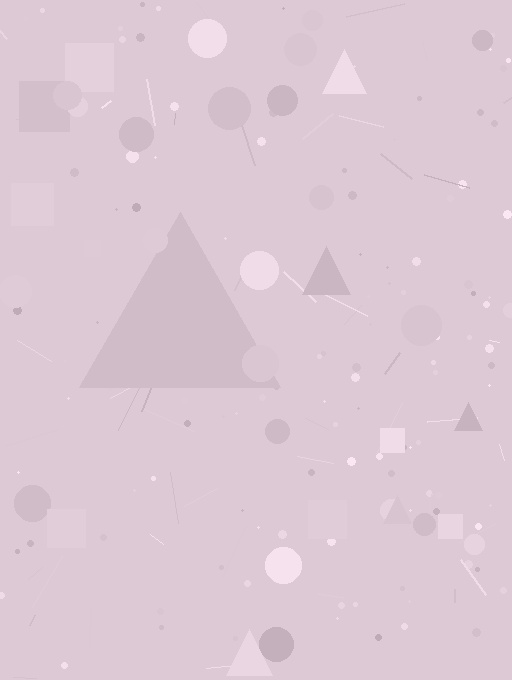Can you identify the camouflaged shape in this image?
The camouflaged shape is a triangle.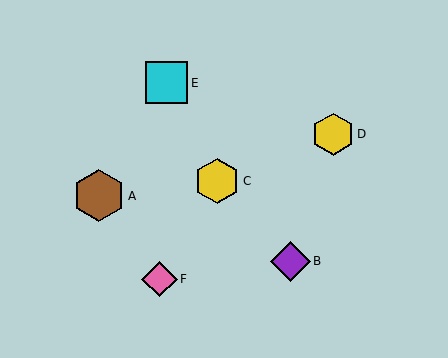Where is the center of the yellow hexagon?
The center of the yellow hexagon is at (333, 134).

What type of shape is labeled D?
Shape D is a yellow hexagon.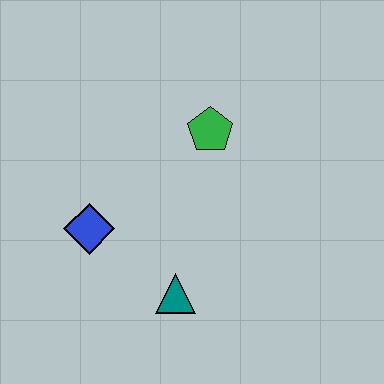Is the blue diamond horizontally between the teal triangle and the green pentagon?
No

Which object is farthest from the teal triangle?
The green pentagon is farthest from the teal triangle.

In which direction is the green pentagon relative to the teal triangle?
The green pentagon is above the teal triangle.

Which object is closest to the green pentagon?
The blue diamond is closest to the green pentagon.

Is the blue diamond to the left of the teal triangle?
Yes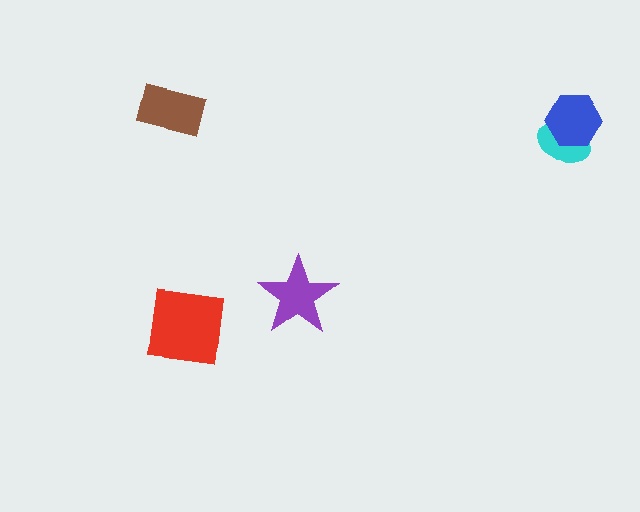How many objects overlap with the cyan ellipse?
1 object overlaps with the cyan ellipse.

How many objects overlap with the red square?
0 objects overlap with the red square.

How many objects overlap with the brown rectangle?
0 objects overlap with the brown rectangle.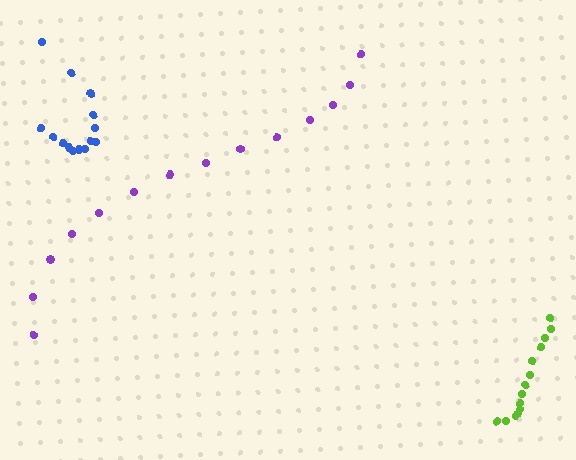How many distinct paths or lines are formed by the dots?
There are 3 distinct paths.